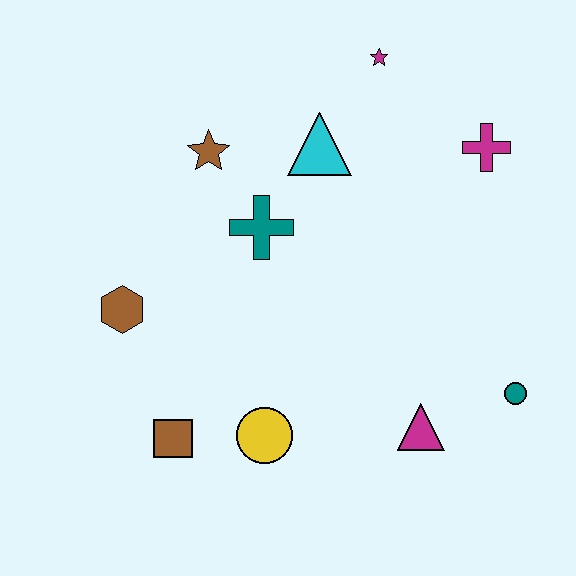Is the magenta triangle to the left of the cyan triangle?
No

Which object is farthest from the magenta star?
The brown square is farthest from the magenta star.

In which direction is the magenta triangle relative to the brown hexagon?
The magenta triangle is to the right of the brown hexagon.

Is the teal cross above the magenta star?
No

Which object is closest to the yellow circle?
The brown square is closest to the yellow circle.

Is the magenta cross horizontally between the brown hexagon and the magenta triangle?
No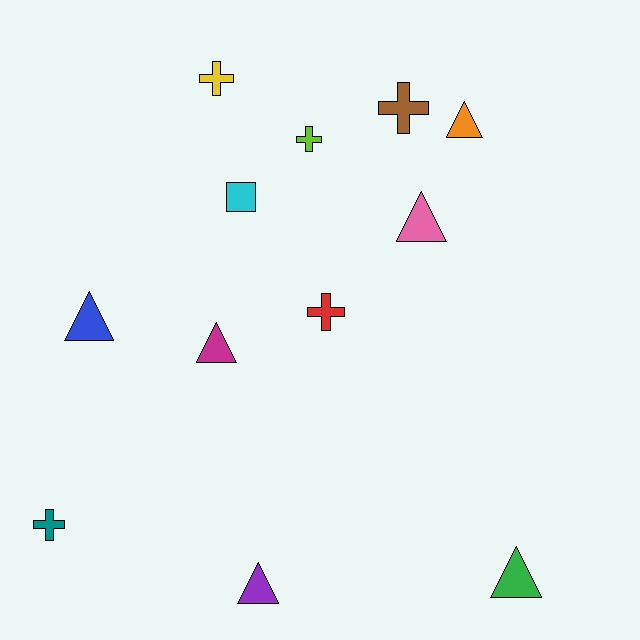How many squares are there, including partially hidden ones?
There is 1 square.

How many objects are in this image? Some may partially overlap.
There are 12 objects.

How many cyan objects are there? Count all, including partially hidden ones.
There is 1 cyan object.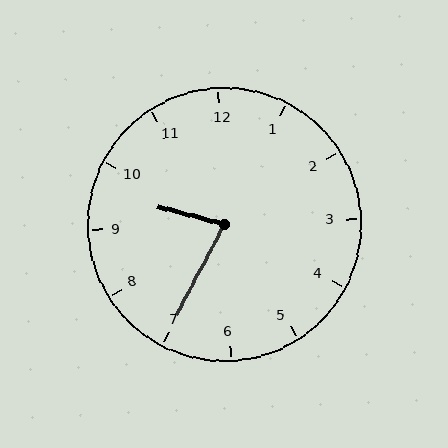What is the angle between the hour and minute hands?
Approximately 78 degrees.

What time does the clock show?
9:35.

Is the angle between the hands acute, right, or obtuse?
It is acute.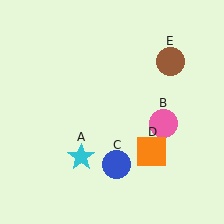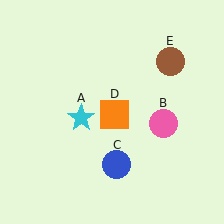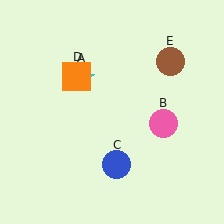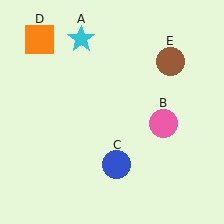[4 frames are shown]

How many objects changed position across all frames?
2 objects changed position: cyan star (object A), orange square (object D).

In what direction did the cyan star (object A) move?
The cyan star (object A) moved up.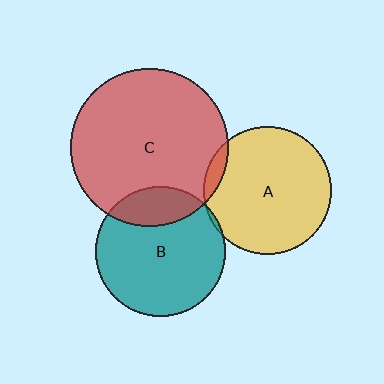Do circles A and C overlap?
Yes.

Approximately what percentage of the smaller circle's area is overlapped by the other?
Approximately 5%.